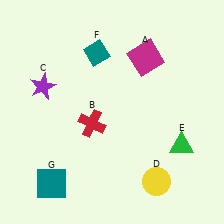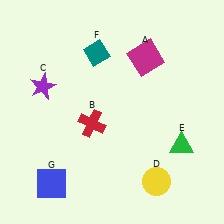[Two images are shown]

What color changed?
The square (G) changed from teal in Image 1 to blue in Image 2.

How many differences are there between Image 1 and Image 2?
There is 1 difference between the two images.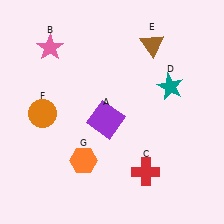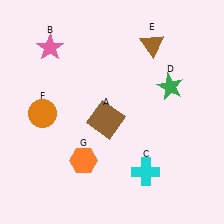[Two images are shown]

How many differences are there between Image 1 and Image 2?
There are 3 differences between the two images.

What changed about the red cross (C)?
In Image 1, C is red. In Image 2, it changed to cyan.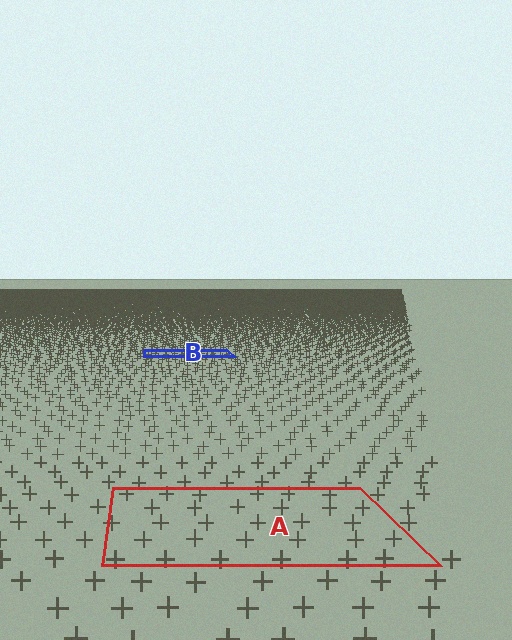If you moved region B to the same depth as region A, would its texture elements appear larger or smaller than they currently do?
They would appear larger. At a closer depth, the same texture elements are projected at a bigger on-screen size.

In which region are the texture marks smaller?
The texture marks are smaller in region B, because it is farther away.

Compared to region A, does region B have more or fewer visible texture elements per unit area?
Region B has more texture elements per unit area — they are packed more densely because it is farther away.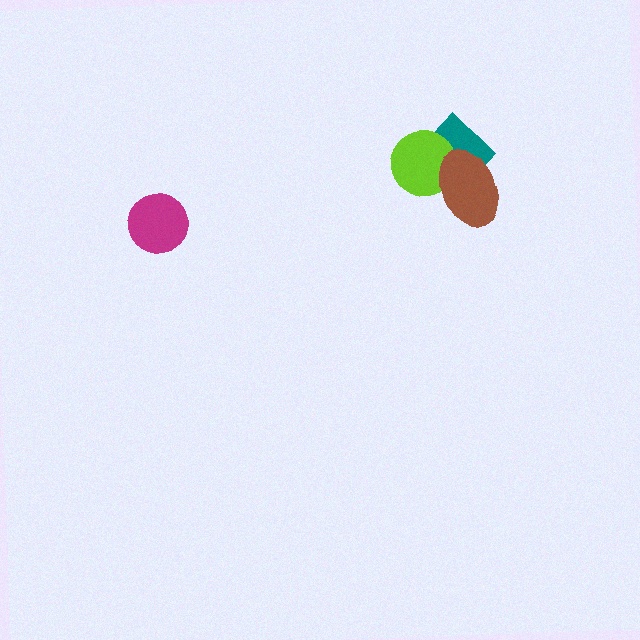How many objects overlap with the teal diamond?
2 objects overlap with the teal diamond.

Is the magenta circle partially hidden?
No, no other shape covers it.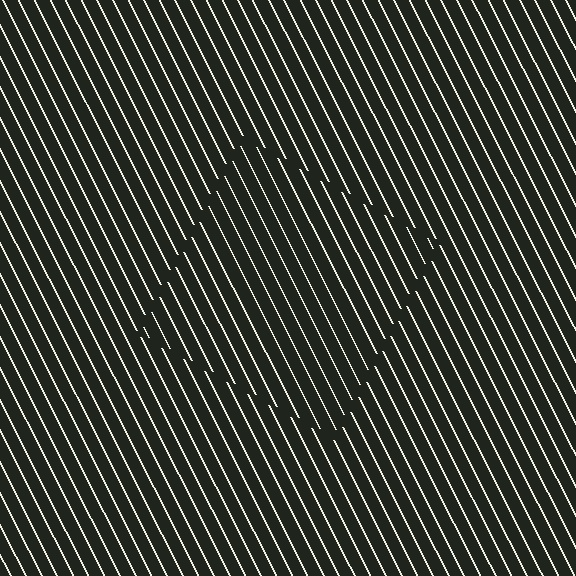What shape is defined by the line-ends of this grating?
An illusory square. The interior of the shape contains the same grating, shifted by half a period — the contour is defined by the phase discontinuity where line-ends from the inner and outer gratings abut.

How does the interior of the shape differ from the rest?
The interior of the shape contains the same grating, shifted by half a period — the contour is defined by the phase discontinuity where line-ends from the inner and outer gratings abut.